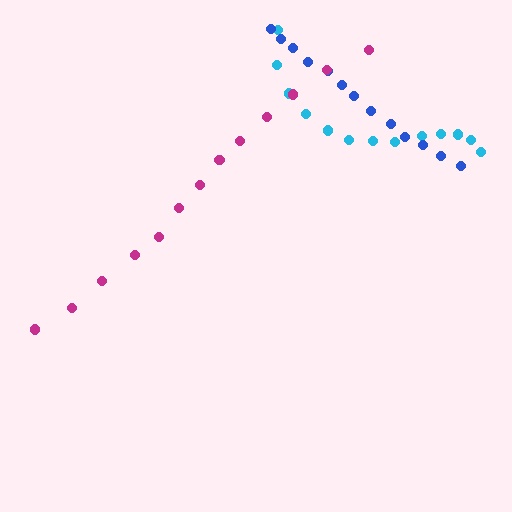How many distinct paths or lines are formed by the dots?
There are 3 distinct paths.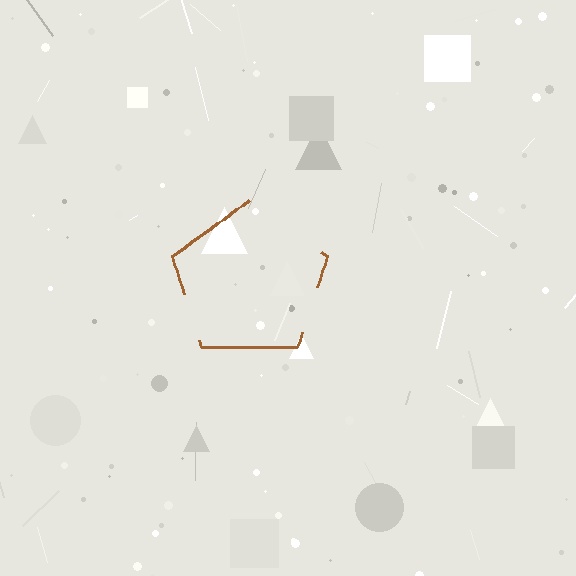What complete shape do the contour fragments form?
The contour fragments form a pentagon.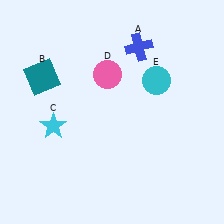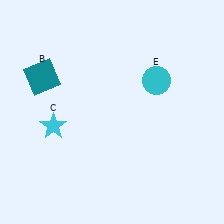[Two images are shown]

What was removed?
The pink circle (D), the blue cross (A) were removed in Image 2.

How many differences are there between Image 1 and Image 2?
There are 2 differences between the two images.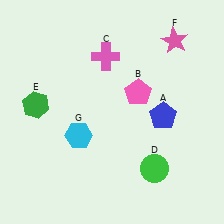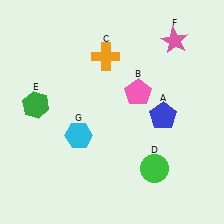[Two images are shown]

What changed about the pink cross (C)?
In Image 1, C is pink. In Image 2, it changed to orange.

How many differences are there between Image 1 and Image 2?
There is 1 difference between the two images.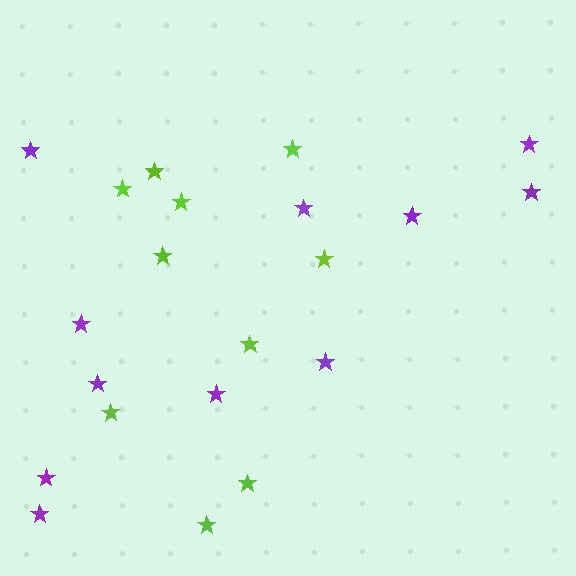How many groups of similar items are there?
There are 2 groups: one group of lime stars (10) and one group of purple stars (11).